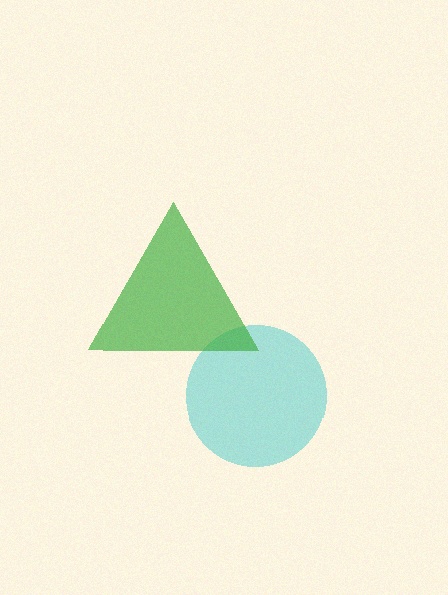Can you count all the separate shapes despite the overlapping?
Yes, there are 2 separate shapes.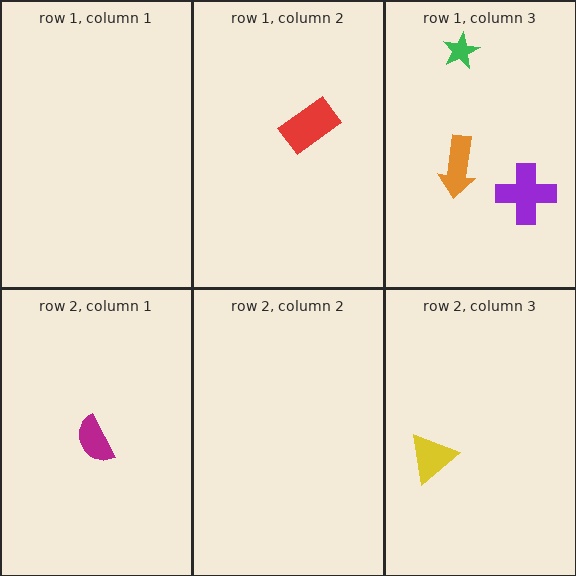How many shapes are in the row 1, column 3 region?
3.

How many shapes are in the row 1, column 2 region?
1.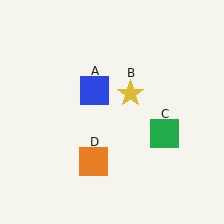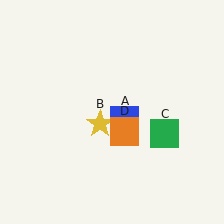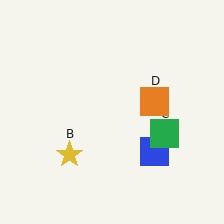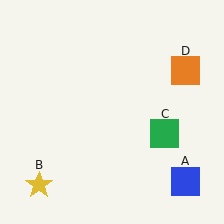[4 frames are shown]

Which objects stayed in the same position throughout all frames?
Green square (object C) remained stationary.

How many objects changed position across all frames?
3 objects changed position: blue square (object A), yellow star (object B), orange square (object D).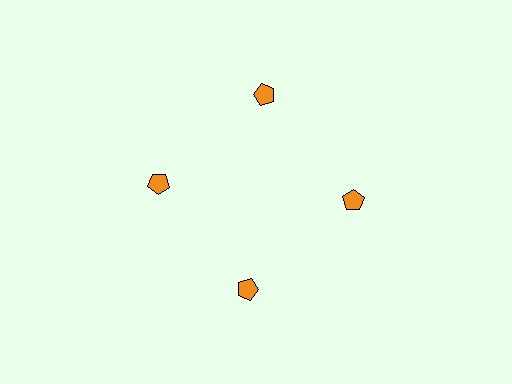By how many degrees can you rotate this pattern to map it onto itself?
The pattern maps onto itself every 90 degrees of rotation.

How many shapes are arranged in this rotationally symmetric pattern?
There are 4 shapes, arranged in 4 groups of 1.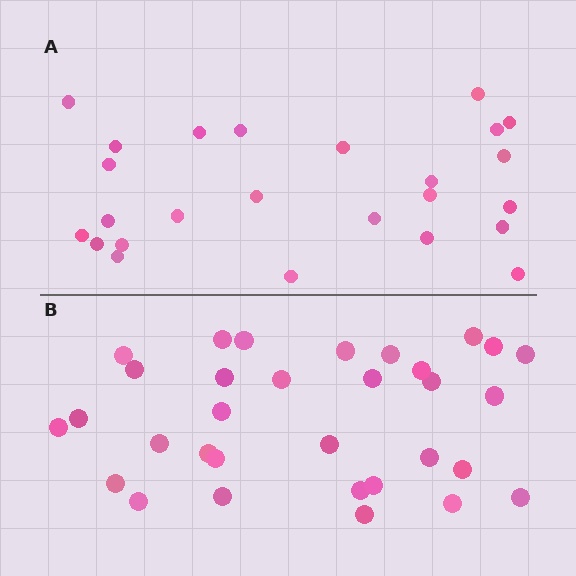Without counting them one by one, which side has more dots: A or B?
Region B (the bottom region) has more dots.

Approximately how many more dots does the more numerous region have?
Region B has roughly 8 or so more dots than region A.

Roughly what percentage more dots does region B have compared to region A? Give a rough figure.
About 30% more.